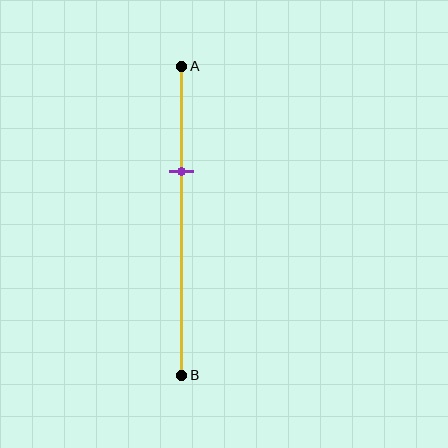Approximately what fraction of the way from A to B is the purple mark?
The purple mark is approximately 35% of the way from A to B.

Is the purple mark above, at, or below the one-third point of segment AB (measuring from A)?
The purple mark is approximately at the one-third point of segment AB.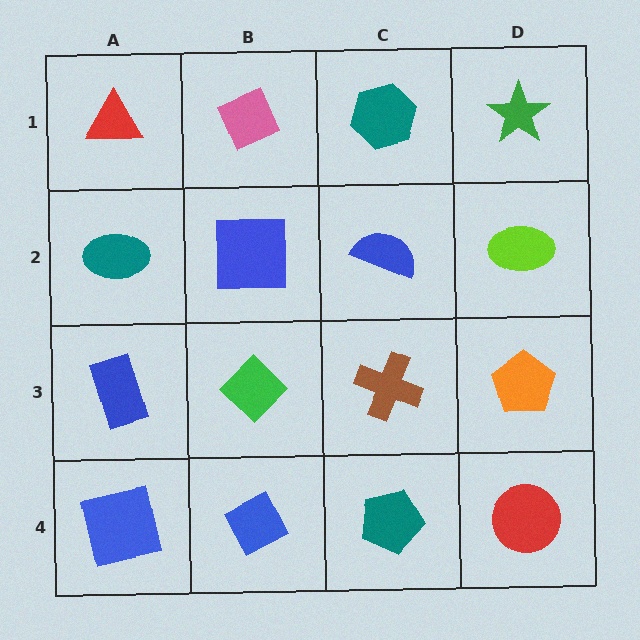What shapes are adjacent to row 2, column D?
A green star (row 1, column D), an orange pentagon (row 3, column D), a blue semicircle (row 2, column C).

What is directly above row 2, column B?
A pink diamond.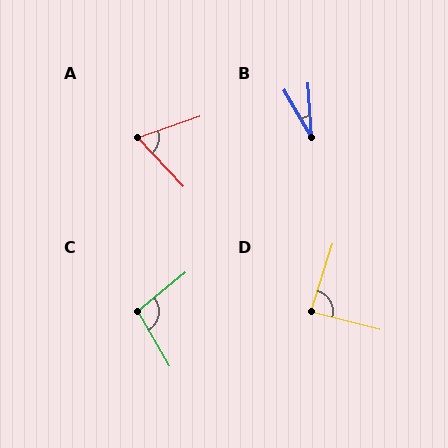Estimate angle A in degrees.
Approximately 66 degrees.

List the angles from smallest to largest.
B (27°), A (66°), D (87°), C (99°).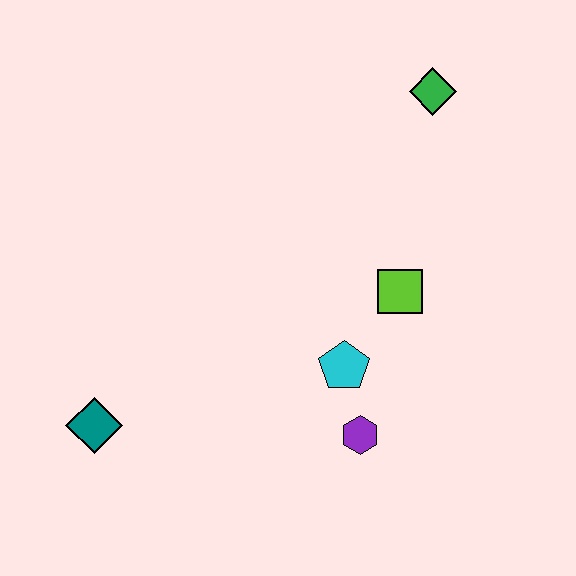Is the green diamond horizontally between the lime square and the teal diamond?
No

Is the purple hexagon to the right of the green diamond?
No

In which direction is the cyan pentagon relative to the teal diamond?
The cyan pentagon is to the right of the teal diamond.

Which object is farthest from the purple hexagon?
The green diamond is farthest from the purple hexagon.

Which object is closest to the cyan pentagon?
The purple hexagon is closest to the cyan pentagon.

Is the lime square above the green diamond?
No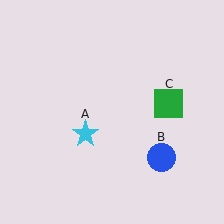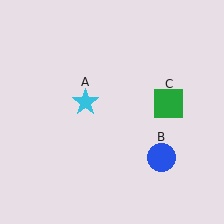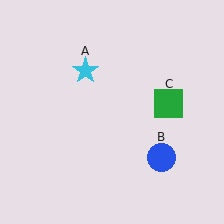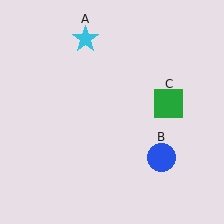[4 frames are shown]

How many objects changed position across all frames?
1 object changed position: cyan star (object A).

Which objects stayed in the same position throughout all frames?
Blue circle (object B) and green square (object C) remained stationary.